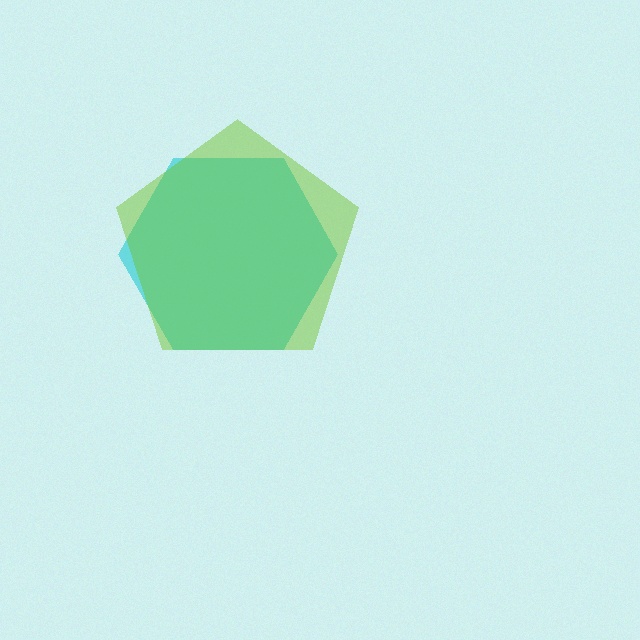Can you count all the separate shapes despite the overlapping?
Yes, there are 2 separate shapes.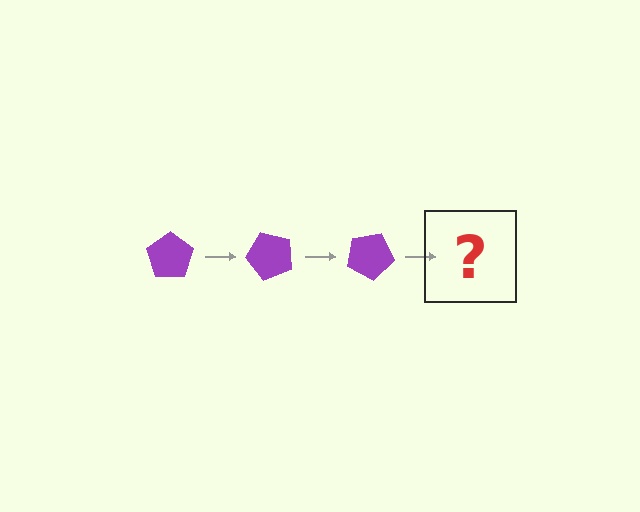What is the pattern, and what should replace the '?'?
The pattern is that the pentagon rotates 50 degrees each step. The '?' should be a purple pentagon rotated 150 degrees.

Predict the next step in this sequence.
The next step is a purple pentagon rotated 150 degrees.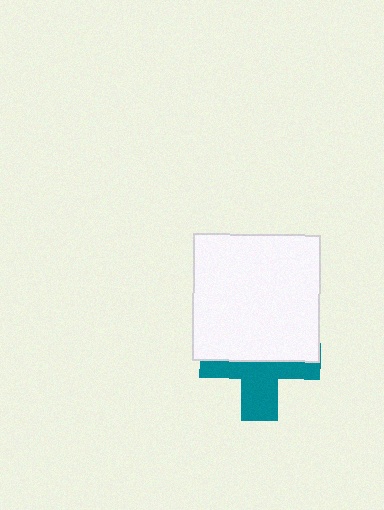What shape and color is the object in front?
The object in front is a white square.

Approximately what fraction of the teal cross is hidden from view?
Roughly 53% of the teal cross is hidden behind the white square.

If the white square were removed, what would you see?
You would see the complete teal cross.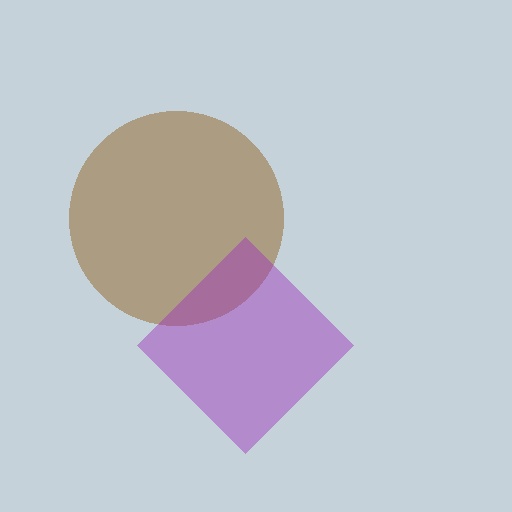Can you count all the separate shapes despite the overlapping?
Yes, there are 2 separate shapes.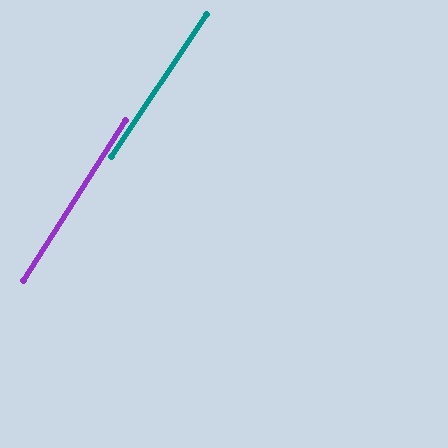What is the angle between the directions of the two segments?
Approximately 1 degree.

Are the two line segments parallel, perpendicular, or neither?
Parallel — their directions differ by only 1.3°.